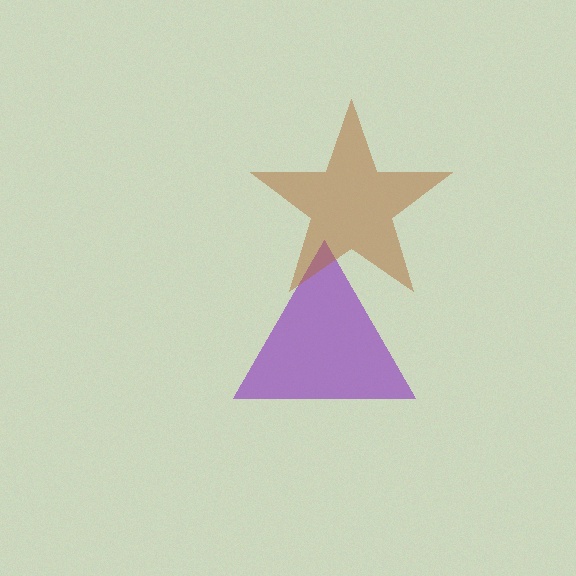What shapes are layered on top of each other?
The layered shapes are: a purple triangle, a brown star.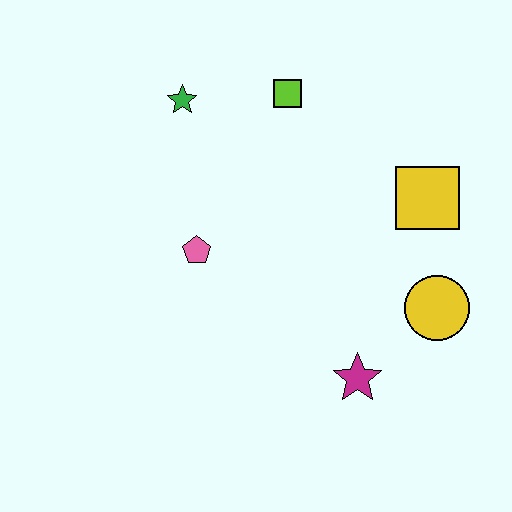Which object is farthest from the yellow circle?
The green star is farthest from the yellow circle.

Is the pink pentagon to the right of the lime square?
No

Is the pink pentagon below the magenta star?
No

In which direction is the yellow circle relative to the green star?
The yellow circle is to the right of the green star.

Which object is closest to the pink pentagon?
The green star is closest to the pink pentagon.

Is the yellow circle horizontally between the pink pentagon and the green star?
No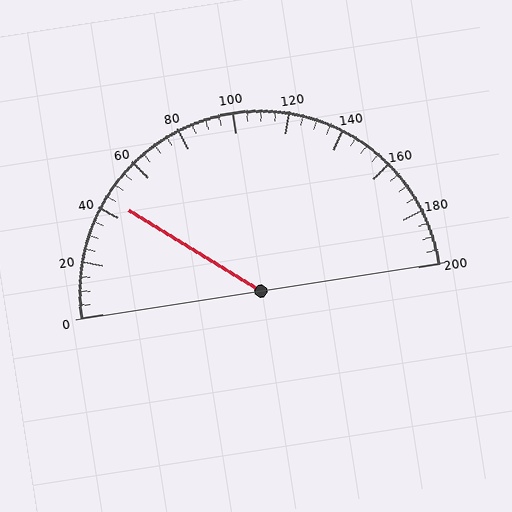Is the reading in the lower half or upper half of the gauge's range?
The reading is in the lower half of the range (0 to 200).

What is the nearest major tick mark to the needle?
The nearest major tick mark is 40.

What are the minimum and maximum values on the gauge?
The gauge ranges from 0 to 200.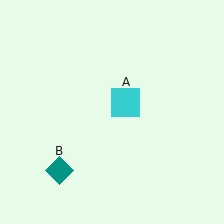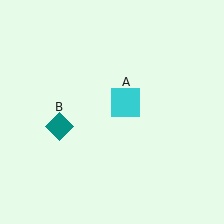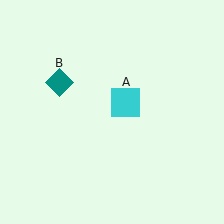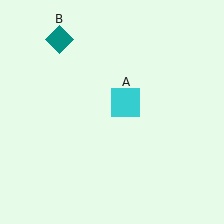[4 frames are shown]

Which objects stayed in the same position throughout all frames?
Cyan square (object A) remained stationary.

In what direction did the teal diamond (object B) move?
The teal diamond (object B) moved up.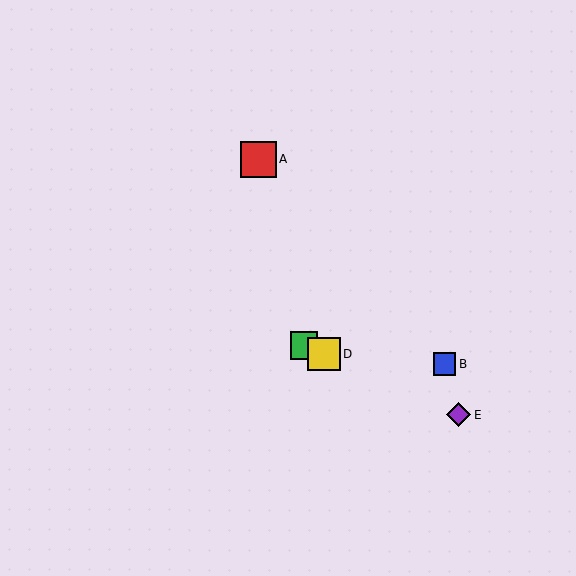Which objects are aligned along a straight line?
Objects C, D, E are aligned along a straight line.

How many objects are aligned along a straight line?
3 objects (C, D, E) are aligned along a straight line.